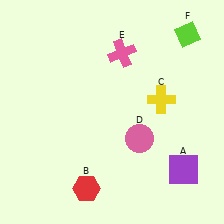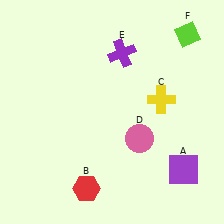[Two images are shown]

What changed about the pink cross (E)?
In Image 1, E is pink. In Image 2, it changed to purple.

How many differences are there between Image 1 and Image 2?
There is 1 difference between the two images.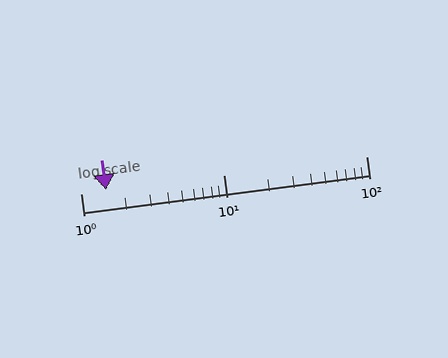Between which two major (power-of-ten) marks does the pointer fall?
The pointer is between 1 and 10.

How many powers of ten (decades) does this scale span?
The scale spans 2 decades, from 1 to 100.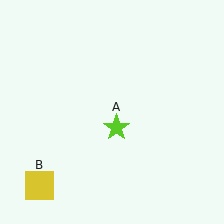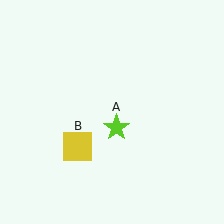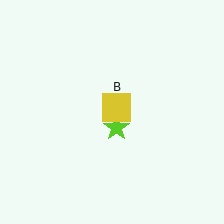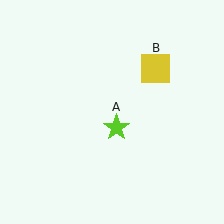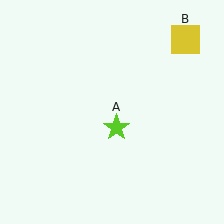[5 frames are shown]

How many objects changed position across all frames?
1 object changed position: yellow square (object B).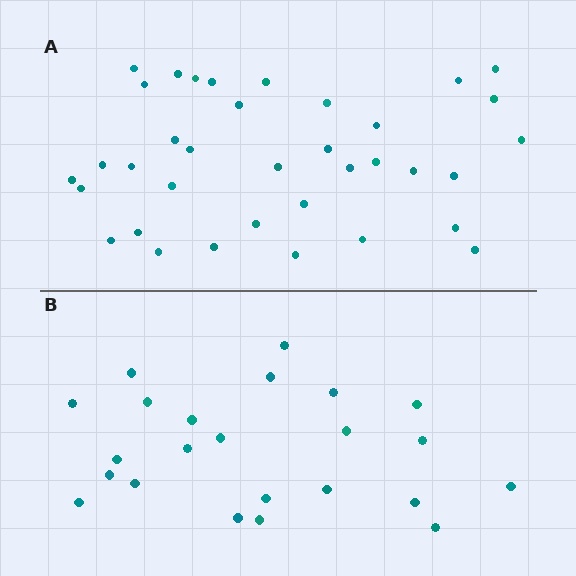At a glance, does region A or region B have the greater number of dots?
Region A (the top region) has more dots.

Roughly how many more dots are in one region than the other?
Region A has approximately 15 more dots than region B.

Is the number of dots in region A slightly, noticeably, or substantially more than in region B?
Region A has substantially more. The ratio is roughly 1.6 to 1.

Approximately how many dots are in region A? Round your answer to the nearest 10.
About 40 dots. (The exact count is 36, which rounds to 40.)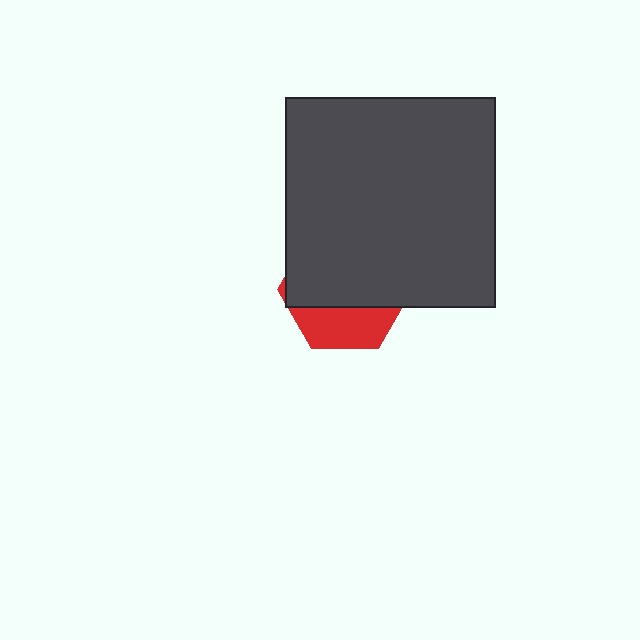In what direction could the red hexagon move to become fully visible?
The red hexagon could move down. That would shift it out from behind the dark gray square entirely.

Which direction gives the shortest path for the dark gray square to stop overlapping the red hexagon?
Moving up gives the shortest separation.